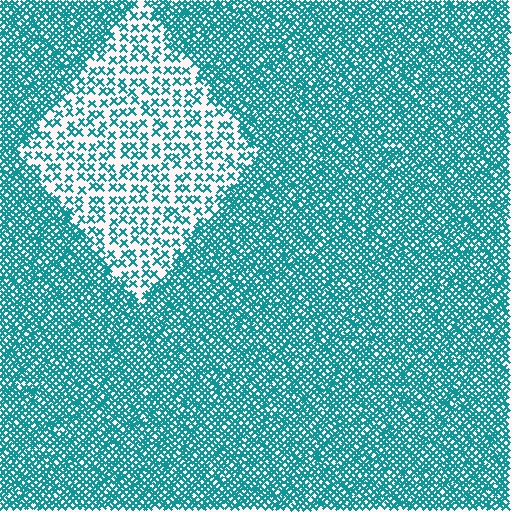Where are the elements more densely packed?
The elements are more densely packed outside the diamond boundary.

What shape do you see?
I see a diamond.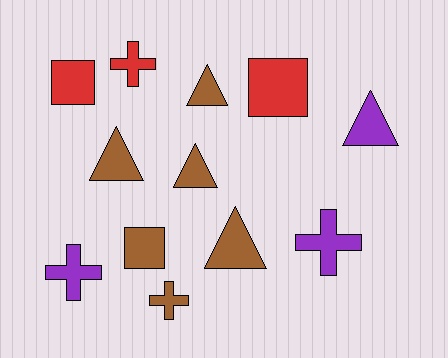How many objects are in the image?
There are 12 objects.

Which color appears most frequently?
Brown, with 6 objects.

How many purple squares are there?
There are no purple squares.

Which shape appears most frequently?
Triangle, with 5 objects.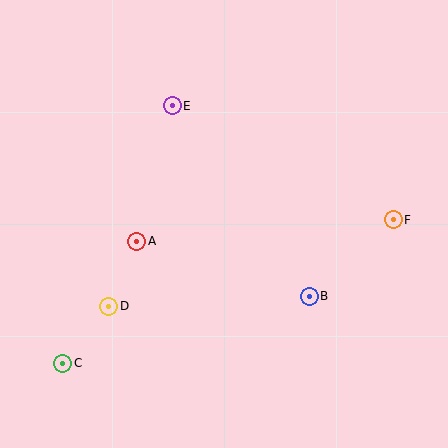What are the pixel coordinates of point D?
Point D is at (109, 306).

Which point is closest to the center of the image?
Point A at (137, 241) is closest to the center.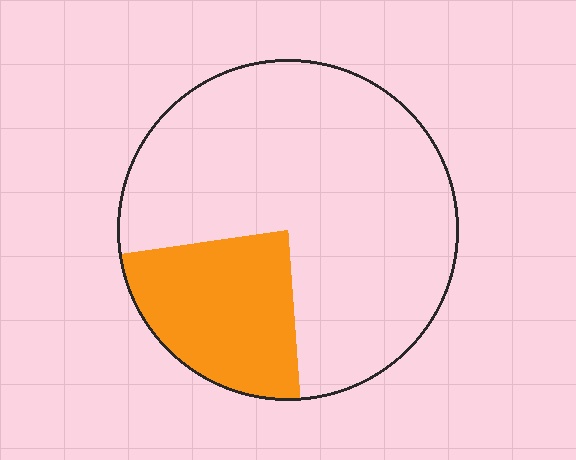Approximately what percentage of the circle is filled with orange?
Approximately 25%.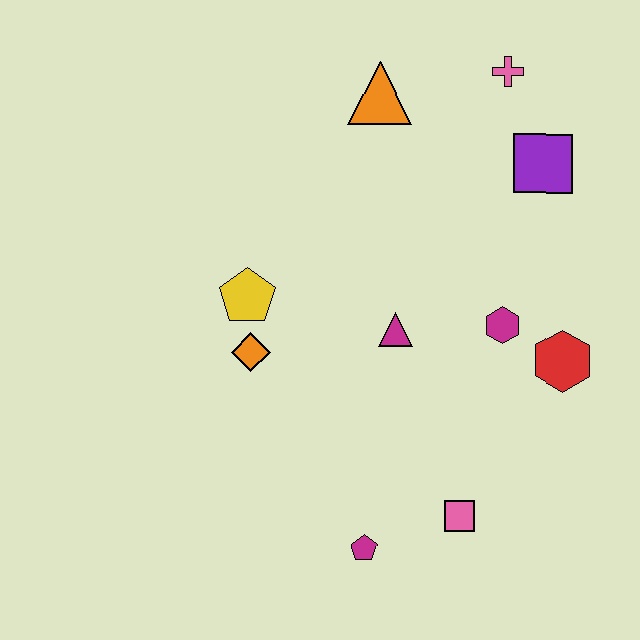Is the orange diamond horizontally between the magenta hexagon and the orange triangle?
No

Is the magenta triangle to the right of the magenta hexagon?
No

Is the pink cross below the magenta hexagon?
No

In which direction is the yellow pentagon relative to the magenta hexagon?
The yellow pentagon is to the left of the magenta hexagon.